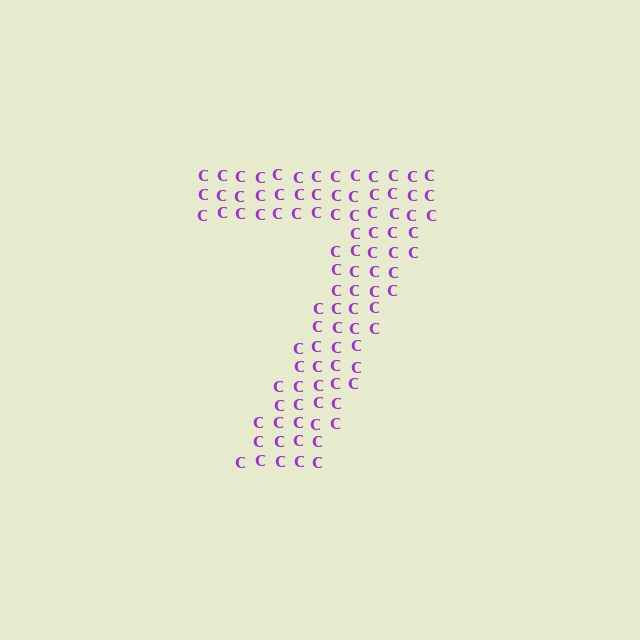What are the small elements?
The small elements are letter C's.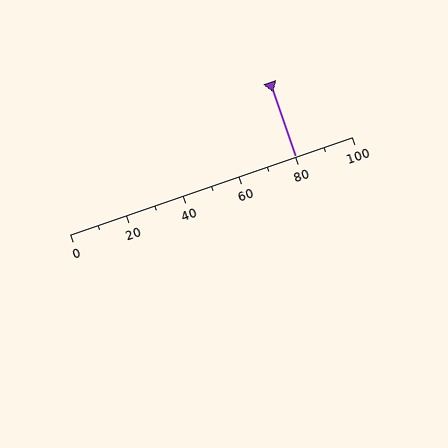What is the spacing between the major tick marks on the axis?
The major ticks are spaced 20 apart.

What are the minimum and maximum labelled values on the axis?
The axis runs from 0 to 100.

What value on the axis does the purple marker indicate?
The marker indicates approximately 80.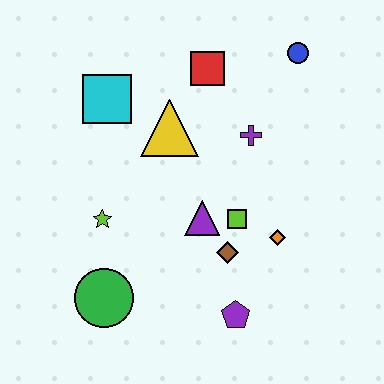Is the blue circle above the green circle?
Yes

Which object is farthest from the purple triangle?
The blue circle is farthest from the purple triangle.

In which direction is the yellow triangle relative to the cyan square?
The yellow triangle is to the right of the cyan square.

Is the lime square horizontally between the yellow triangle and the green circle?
No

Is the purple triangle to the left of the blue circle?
Yes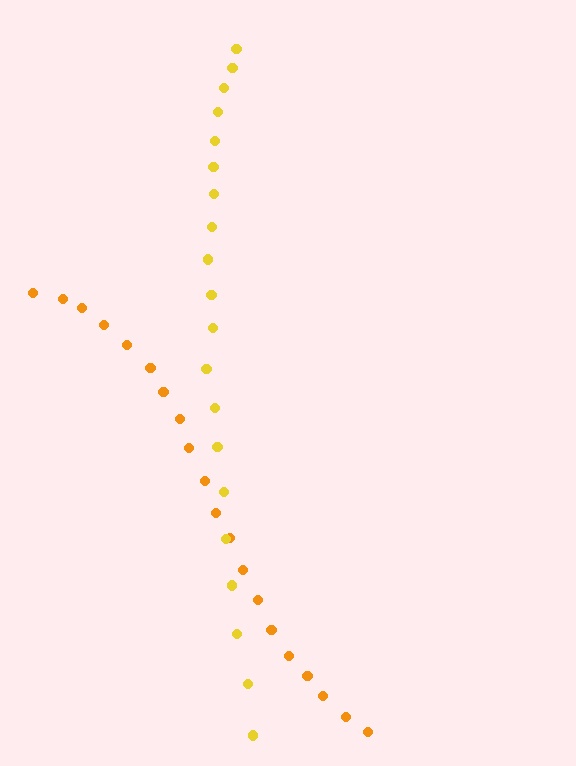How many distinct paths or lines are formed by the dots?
There are 2 distinct paths.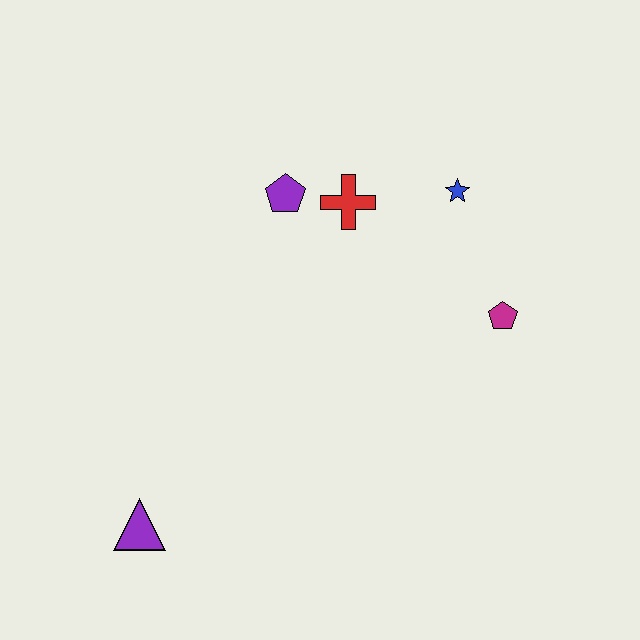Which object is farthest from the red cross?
The purple triangle is farthest from the red cross.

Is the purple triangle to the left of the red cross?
Yes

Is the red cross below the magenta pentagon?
No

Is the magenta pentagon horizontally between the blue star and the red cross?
No